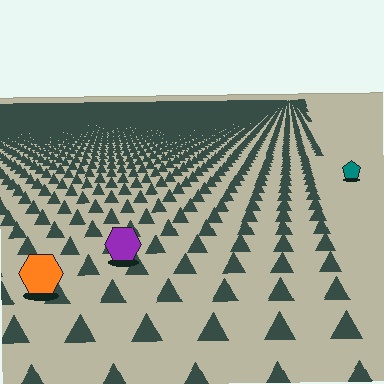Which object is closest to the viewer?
The orange hexagon is closest. The texture marks near it are larger and more spread out.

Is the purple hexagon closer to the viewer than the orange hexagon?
No. The orange hexagon is closer — you can tell from the texture gradient: the ground texture is coarser near it.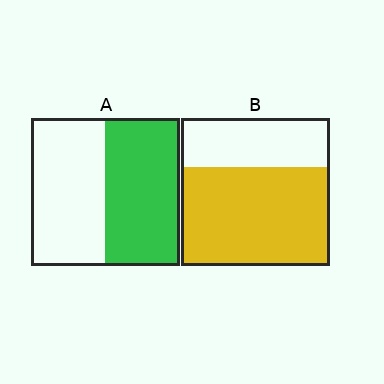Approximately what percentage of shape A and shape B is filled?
A is approximately 50% and B is approximately 65%.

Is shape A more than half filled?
Roughly half.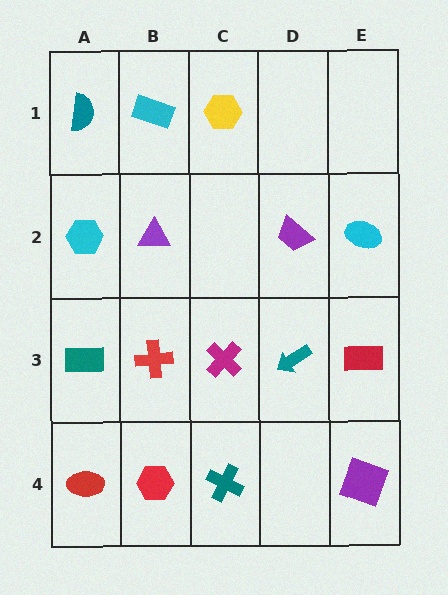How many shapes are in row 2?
4 shapes.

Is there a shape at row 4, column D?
No, that cell is empty.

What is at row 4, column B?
A red hexagon.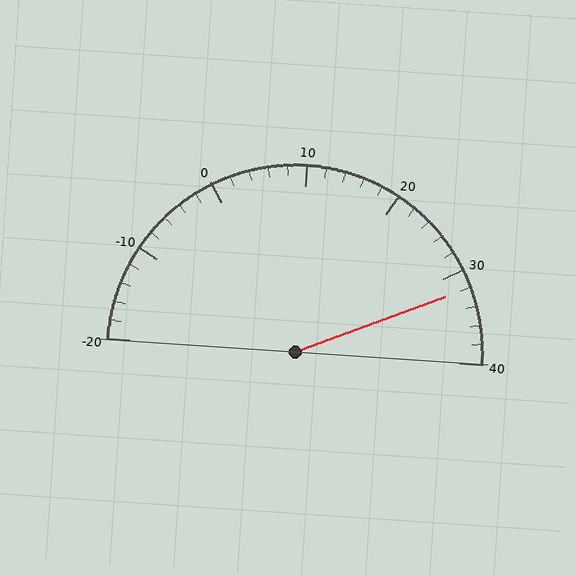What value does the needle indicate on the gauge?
The needle indicates approximately 32.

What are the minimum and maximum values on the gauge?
The gauge ranges from -20 to 40.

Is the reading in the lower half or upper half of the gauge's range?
The reading is in the upper half of the range (-20 to 40).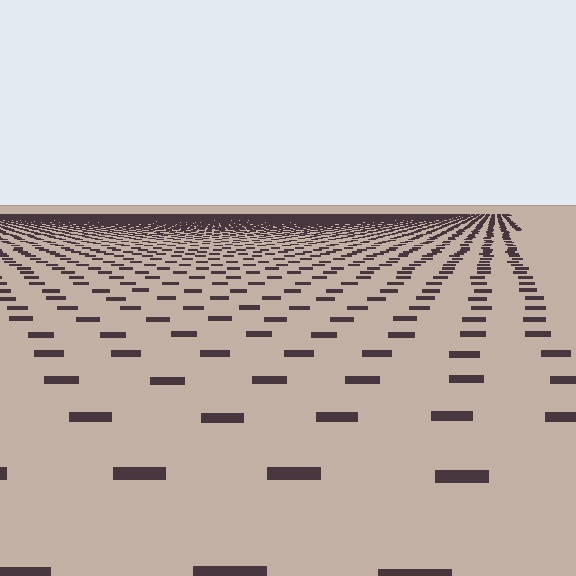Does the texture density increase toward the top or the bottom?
Density increases toward the top.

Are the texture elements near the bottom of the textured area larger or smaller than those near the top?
Larger. Near the bottom, elements are closer to the viewer and appear at a bigger on-screen size.